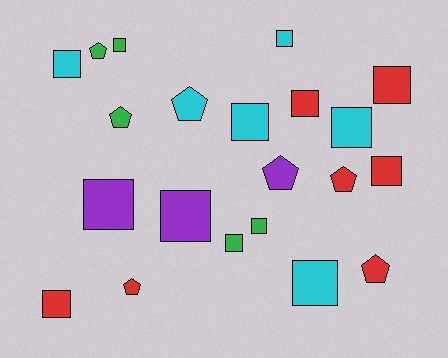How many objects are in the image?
There are 21 objects.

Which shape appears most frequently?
Square, with 14 objects.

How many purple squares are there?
There are 2 purple squares.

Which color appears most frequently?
Red, with 7 objects.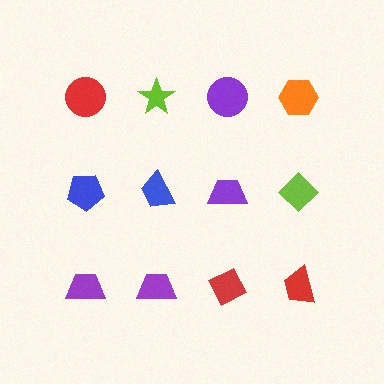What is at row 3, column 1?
A purple trapezoid.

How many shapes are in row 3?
4 shapes.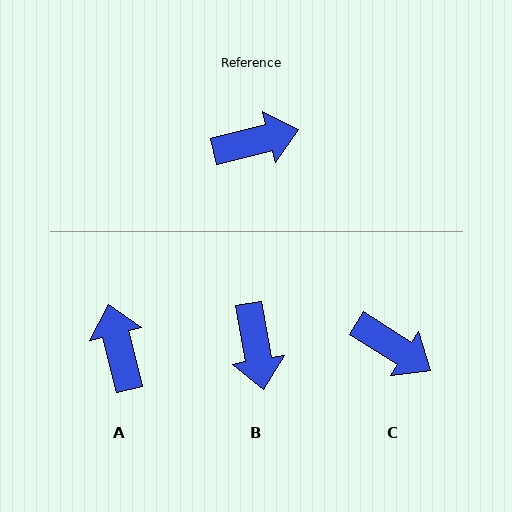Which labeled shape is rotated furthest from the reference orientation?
B, about 95 degrees away.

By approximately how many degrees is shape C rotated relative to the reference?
Approximately 47 degrees clockwise.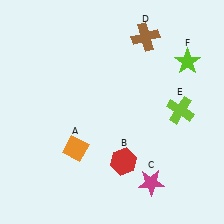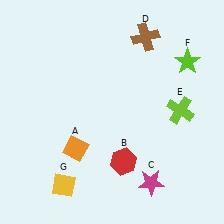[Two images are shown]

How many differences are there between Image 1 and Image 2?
There is 1 difference between the two images.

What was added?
A yellow diamond (G) was added in Image 2.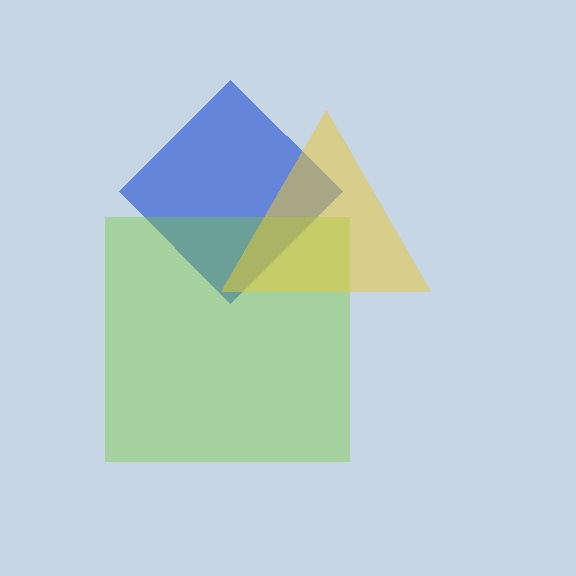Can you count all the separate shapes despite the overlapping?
Yes, there are 3 separate shapes.